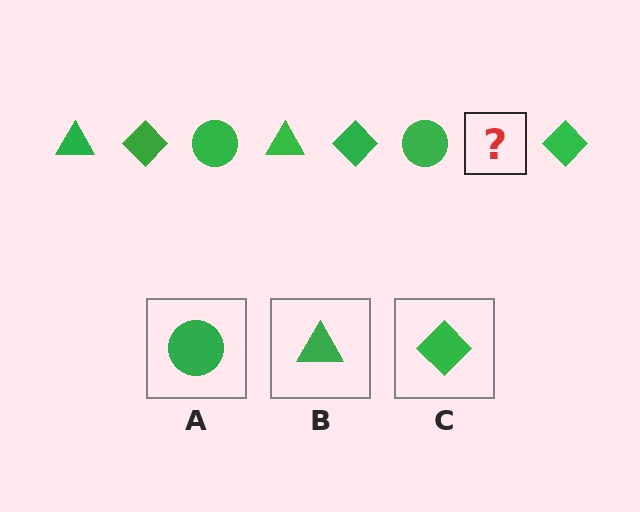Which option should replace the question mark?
Option B.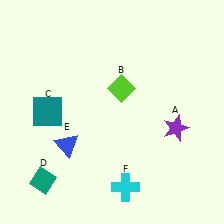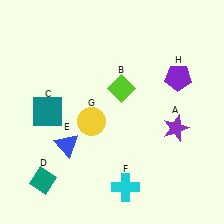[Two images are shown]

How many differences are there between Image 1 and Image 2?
There are 2 differences between the two images.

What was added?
A yellow circle (G), a purple pentagon (H) were added in Image 2.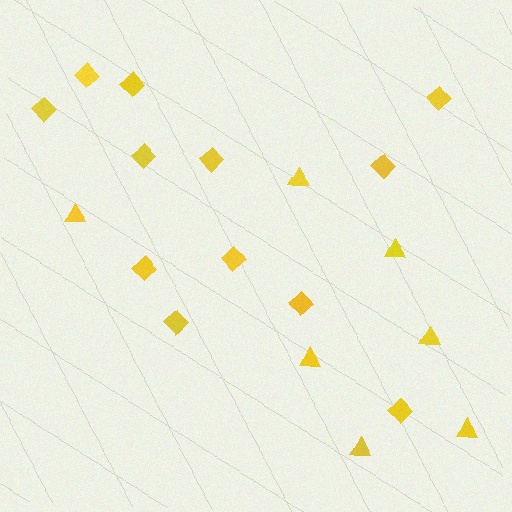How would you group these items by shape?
There are 2 groups: one group of triangles (7) and one group of diamonds (12).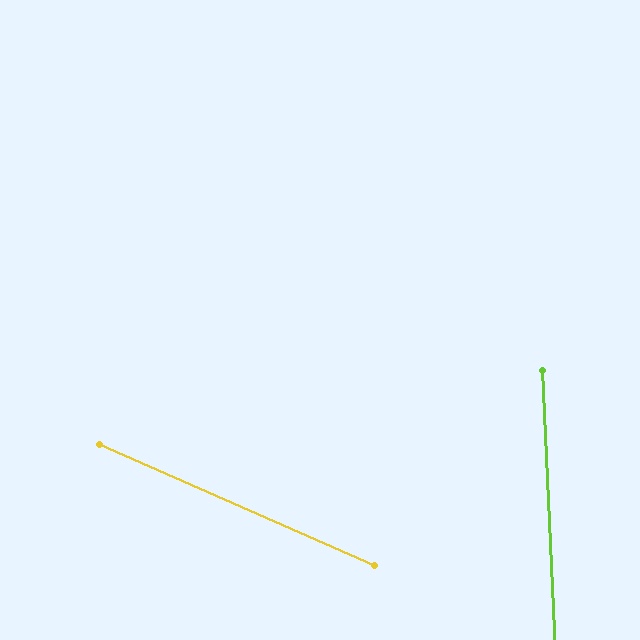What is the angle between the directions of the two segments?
Approximately 63 degrees.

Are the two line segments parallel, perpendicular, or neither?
Neither parallel nor perpendicular — they differ by about 63°.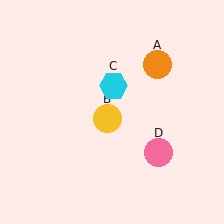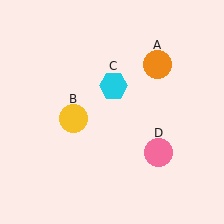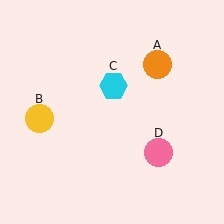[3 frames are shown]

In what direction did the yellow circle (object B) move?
The yellow circle (object B) moved left.